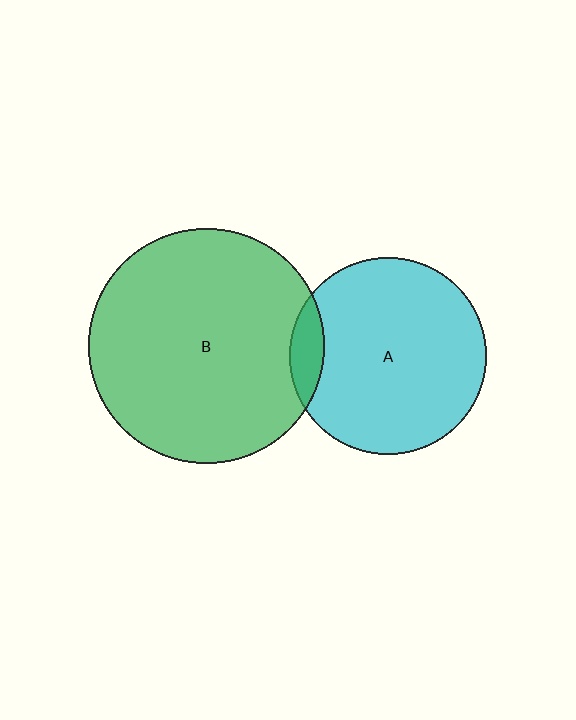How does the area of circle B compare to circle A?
Approximately 1.4 times.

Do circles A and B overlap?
Yes.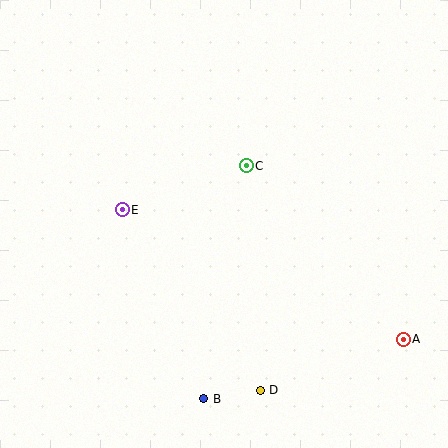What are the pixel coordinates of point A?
Point A is at (403, 339).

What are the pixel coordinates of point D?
Point D is at (260, 390).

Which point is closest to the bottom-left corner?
Point B is closest to the bottom-left corner.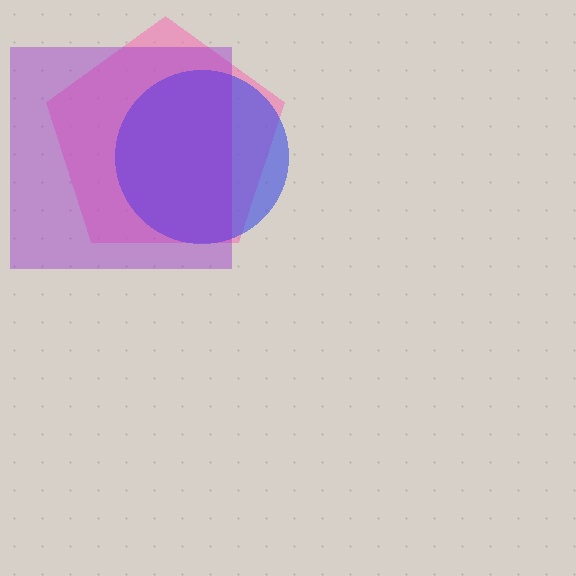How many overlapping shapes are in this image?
There are 3 overlapping shapes in the image.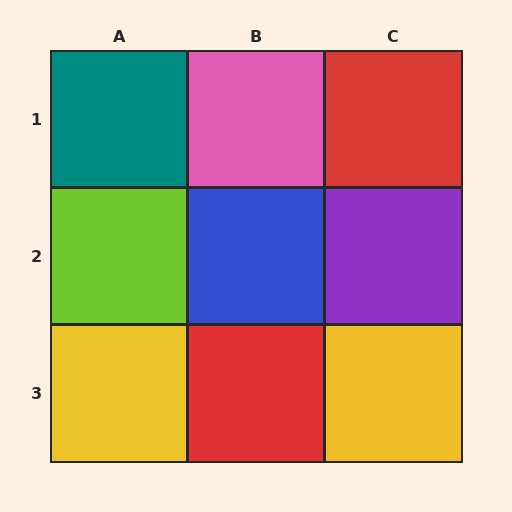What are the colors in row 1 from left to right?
Teal, pink, red.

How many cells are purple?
1 cell is purple.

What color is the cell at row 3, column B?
Red.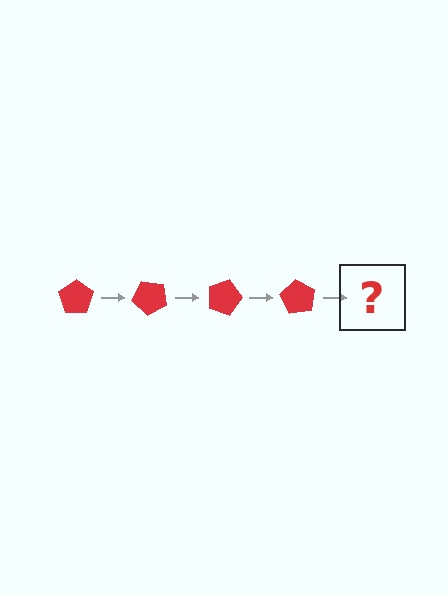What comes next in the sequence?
The next element should be a red pentagon rotated 180 degrees.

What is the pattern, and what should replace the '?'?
The pattern is that the pentagon rotates 45 degrees each step. The '?' should be a red pentagon rotated 180 degrees.